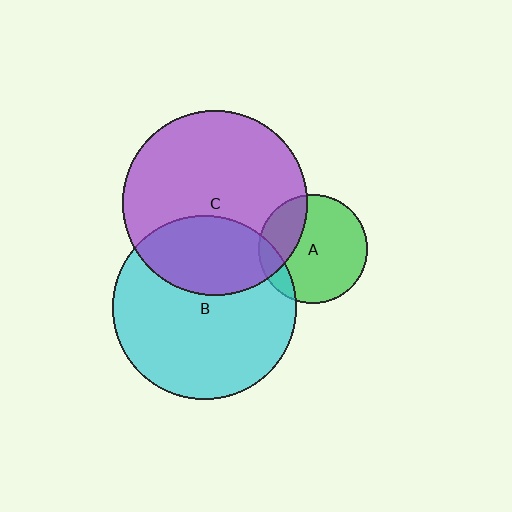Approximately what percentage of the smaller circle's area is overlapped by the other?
Approximately 15%.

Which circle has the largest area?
Circle C (purple).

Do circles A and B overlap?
Yes.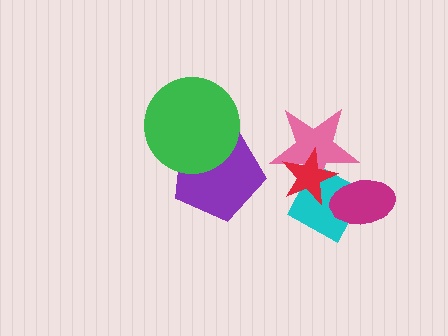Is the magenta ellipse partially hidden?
No, no other shape covers it.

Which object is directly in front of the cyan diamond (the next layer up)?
The pink star is directly in front of the cyan diamond.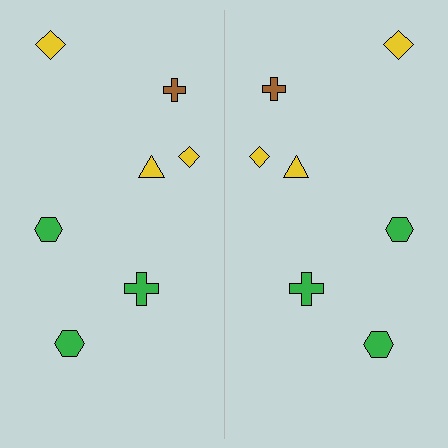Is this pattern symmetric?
Yes, this pattern has bilateral (reflection) symmetry.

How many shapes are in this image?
There are 14 shapes in this image.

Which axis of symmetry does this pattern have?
The pattern has a vertical axis of symmetry running through the center of the image.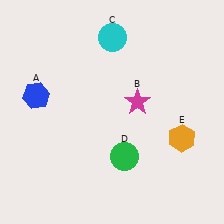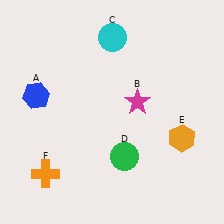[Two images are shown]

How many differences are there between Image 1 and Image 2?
There is 1 difference between the two images.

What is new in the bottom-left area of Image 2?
An orange cross (F) was added in the bottom-left area of Image 2.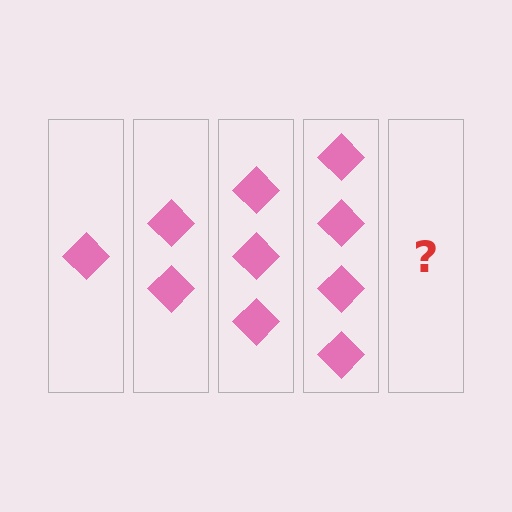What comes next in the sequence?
The next element should be 5 diamonds.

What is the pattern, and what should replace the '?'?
The pattern is that each step adds one more diamond. The '?' should be 5 diamonds.